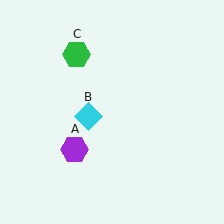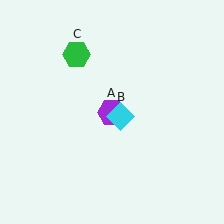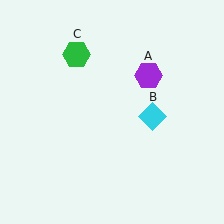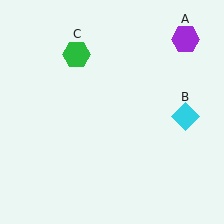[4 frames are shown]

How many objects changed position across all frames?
2 objects changed position: purple hexagon (object A), cyan diamond (object B).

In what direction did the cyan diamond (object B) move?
The cyan diamond (object B) moved right.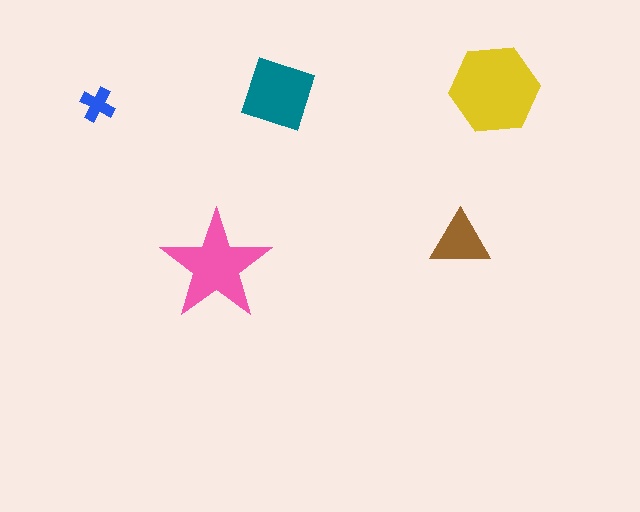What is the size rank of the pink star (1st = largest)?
2nd.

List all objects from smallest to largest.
The blue cross, the brown triangle, the teal diamond, the pink star, the yellow hexagon.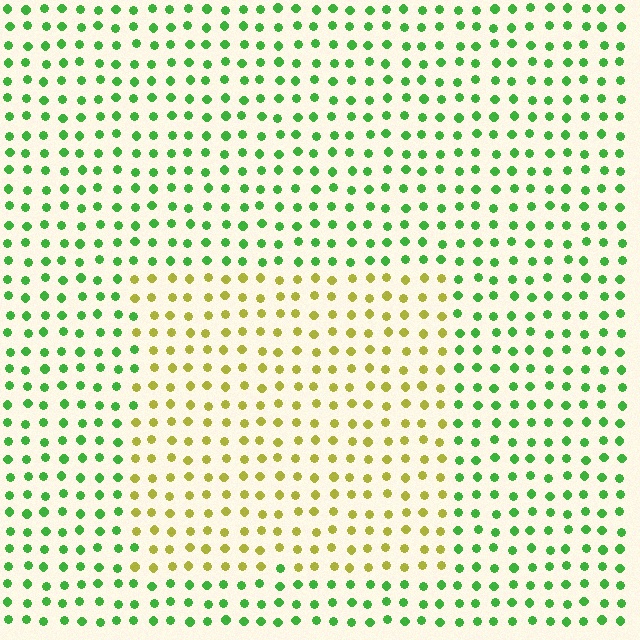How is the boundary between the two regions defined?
The boundary is defined purely by a slight shift in hue (about 56 degrees). Spacing, size, and orientation are identical on both sides.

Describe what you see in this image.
The image is filled with small green elements in a uniform arrangement. A rectangle-shaped region is visible where the elements are tinted to a slightly different hue, forming a subtle color boundary.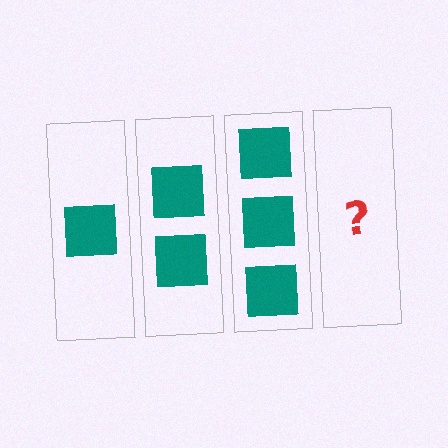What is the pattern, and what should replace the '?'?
The pattern is that each step adds one more square. The '?' should be 4 squares.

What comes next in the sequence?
The next element should be 4 squares.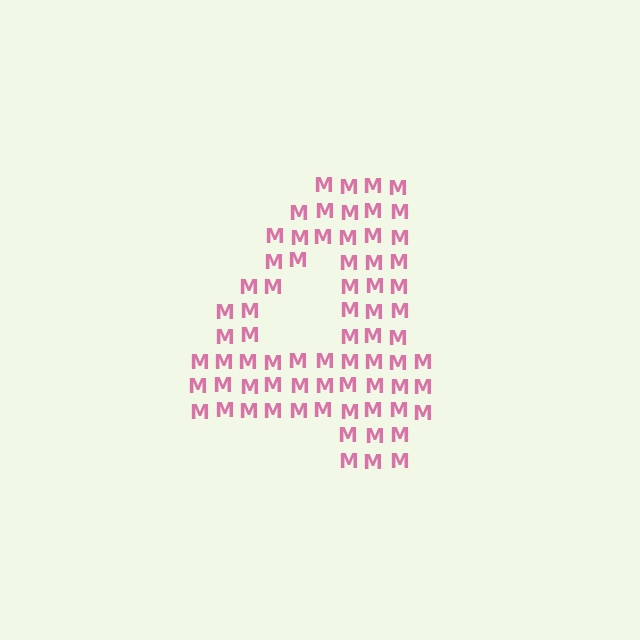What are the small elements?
The small elements are letter M's.